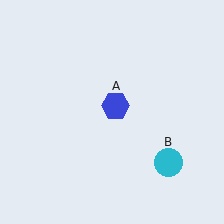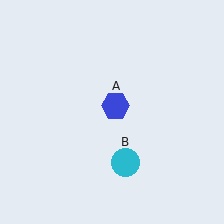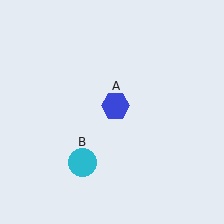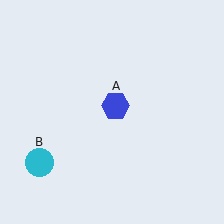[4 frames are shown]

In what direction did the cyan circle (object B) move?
The cyan circle (object B) moved left.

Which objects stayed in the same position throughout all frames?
Blue hexagon (object A) remained stationary.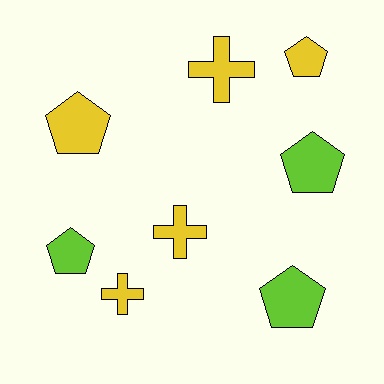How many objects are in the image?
There are 8 objects.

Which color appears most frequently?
Yellow, with 5 objects.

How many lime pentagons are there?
There are 3 lime pentagons.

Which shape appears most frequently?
Pentagon, with 5 objects.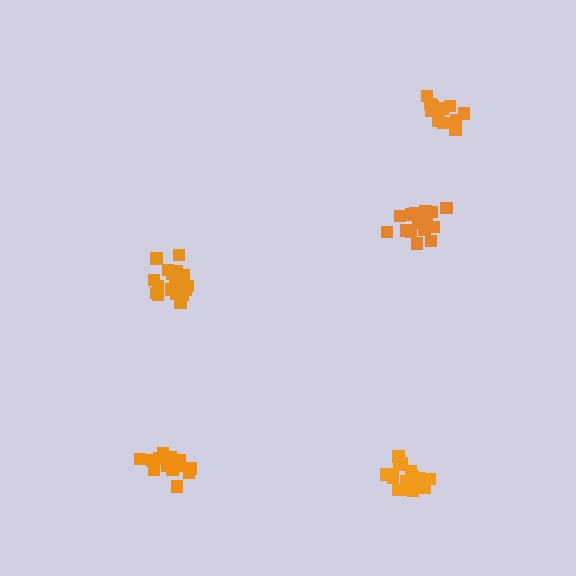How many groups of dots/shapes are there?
There are 5 groups.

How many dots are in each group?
Group 1: 18 dots, Group 2: 13 dots, Group 3: 18 dots, Group 4: 17 dots, Group 5: 18 dots (84 total).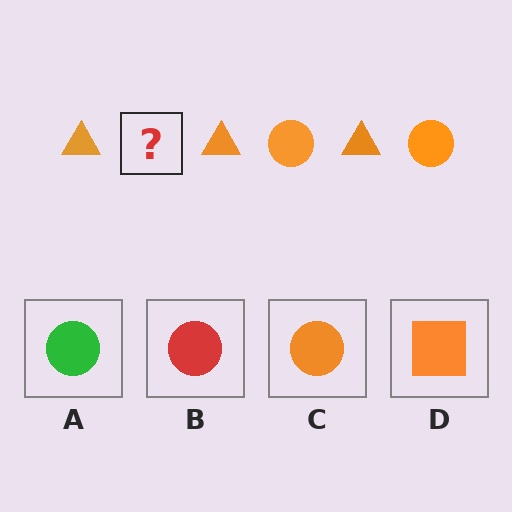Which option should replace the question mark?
Option C.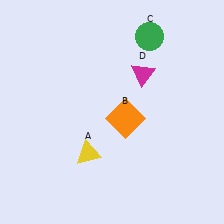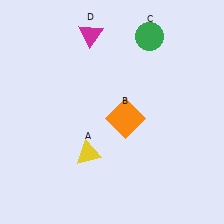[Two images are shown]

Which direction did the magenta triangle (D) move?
The magenta triangle (D) moved left.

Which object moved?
The magenta triangle (D) moved left.